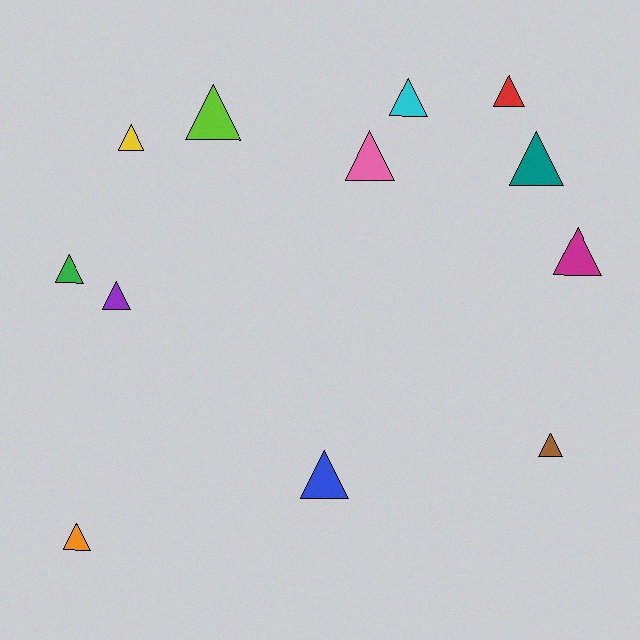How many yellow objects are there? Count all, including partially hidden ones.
There is 1 yellow object.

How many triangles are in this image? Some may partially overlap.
There are 12 triangles.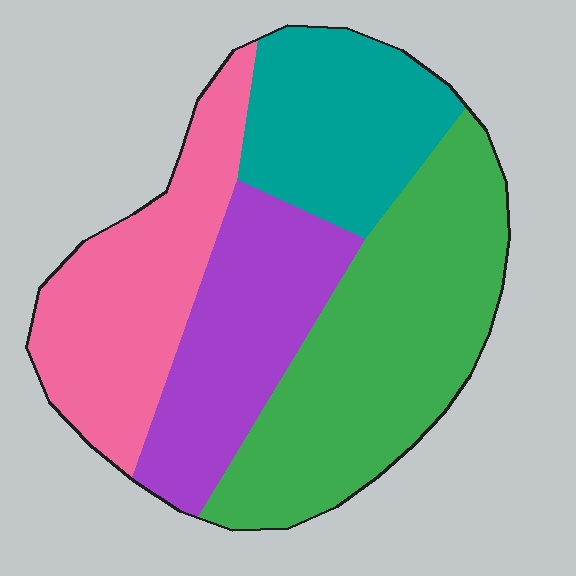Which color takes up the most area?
Green, at roughly 35%.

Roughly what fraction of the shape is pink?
Pink covers about 25% of the shape.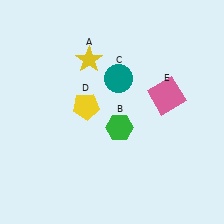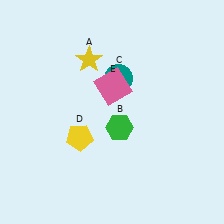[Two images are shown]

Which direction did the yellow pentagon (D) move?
The yellow pentagon (D) moved down.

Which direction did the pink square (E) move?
The pink square (E) moved left.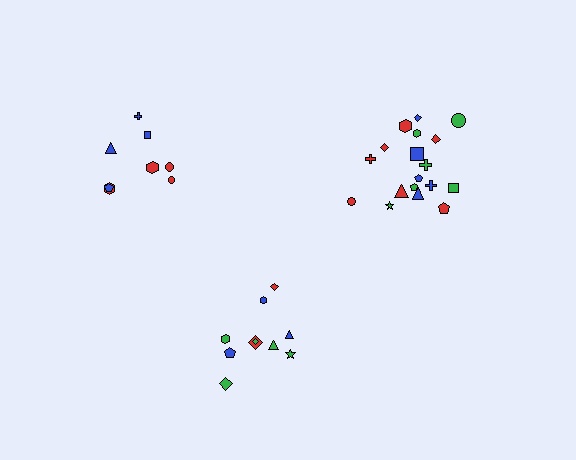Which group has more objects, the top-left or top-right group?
The top-right group.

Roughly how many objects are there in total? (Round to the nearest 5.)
Roughly 35 objects in total.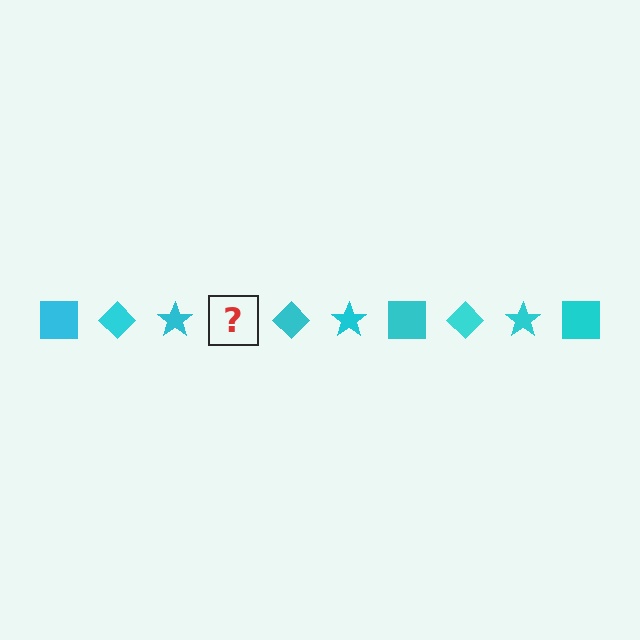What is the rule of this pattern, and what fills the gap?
The rule is that the pattern cycles through square, diamond, star shapes in cyan. The gap should be filled with a cyan square.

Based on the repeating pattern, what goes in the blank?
The blank should be a cyan square.